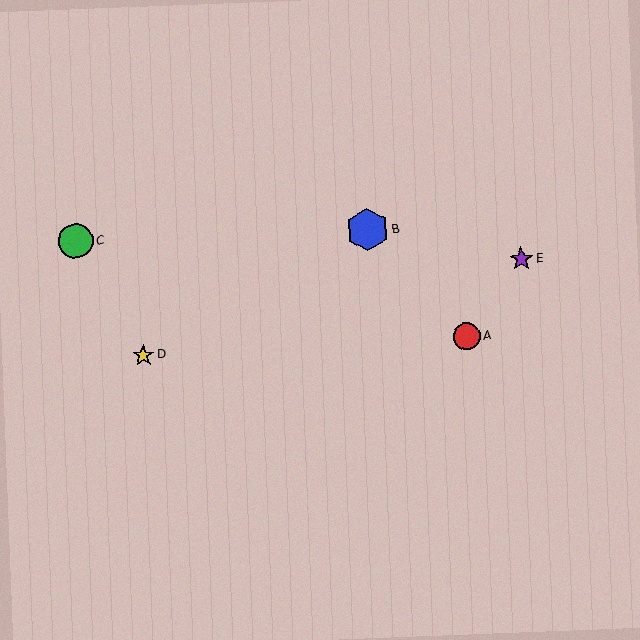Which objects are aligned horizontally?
Objects B, C are aligned horizontally.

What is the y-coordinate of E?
Object E is at y≈259.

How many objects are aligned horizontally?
2 objects (B, C) are aligned horizontally.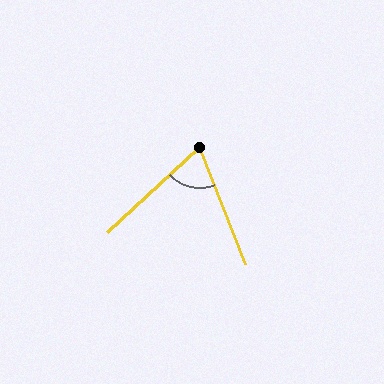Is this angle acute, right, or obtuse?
It is acute.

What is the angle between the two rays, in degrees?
Approximately 69 degrees.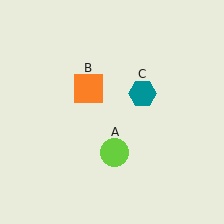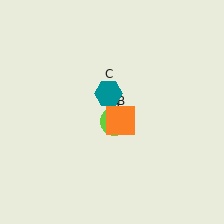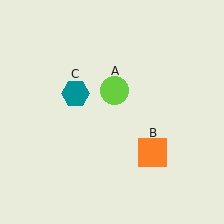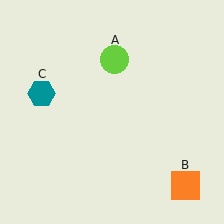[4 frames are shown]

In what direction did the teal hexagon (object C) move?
The teal hexagon (object C) moved left.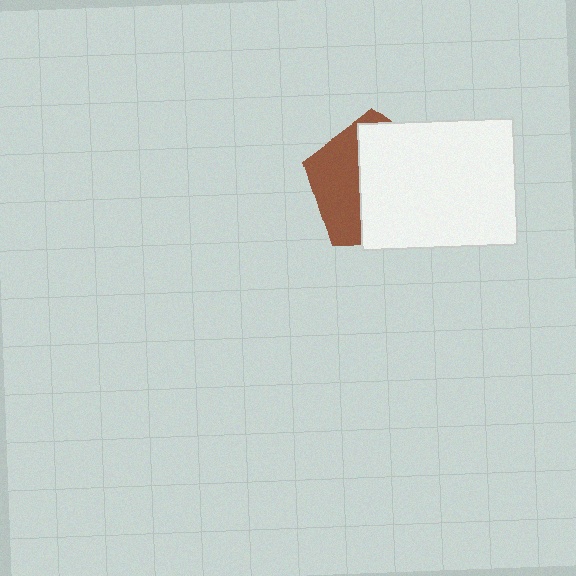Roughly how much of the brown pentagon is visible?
A small part of it is visible (roughly 37%).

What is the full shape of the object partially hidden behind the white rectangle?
The partially hidden object is a brown pentagon.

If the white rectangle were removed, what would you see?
You would see the complete brown pentagon.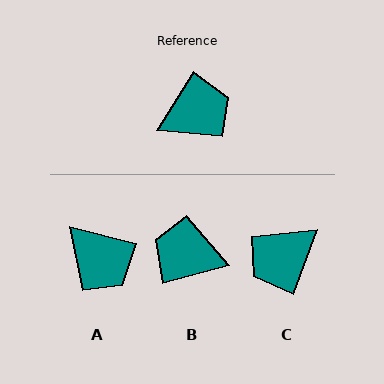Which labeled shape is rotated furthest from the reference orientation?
C, about 169 degrees away.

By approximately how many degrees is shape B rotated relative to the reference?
Approximately 136 degrees counter-clockwise.